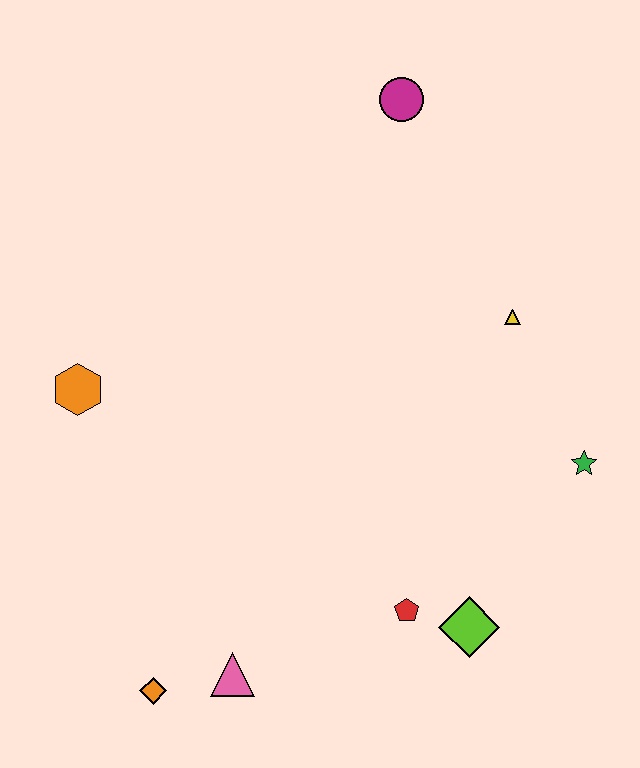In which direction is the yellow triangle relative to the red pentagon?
The yellow triangle is above the red pentagon.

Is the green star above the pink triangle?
Yes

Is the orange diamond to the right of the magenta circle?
No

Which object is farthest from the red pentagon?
The magenta circle is farthest from the red pentagon.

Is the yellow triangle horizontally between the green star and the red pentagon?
Yes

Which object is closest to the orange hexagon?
The orange diamond is closest to the orange hexagon.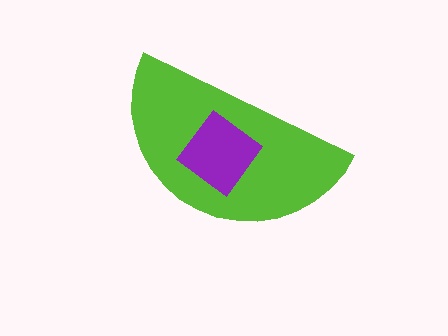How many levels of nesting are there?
2.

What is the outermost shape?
The lime semicircle.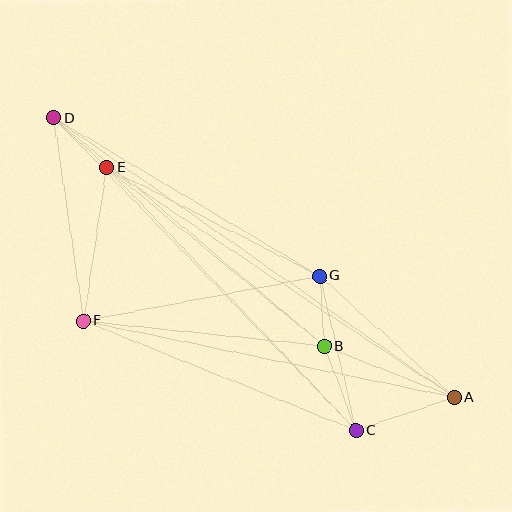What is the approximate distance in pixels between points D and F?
The distance between D and F is approximately 205 pixels.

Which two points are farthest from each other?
Points A and D are farthest from each other.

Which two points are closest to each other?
Points B and G are closest to each other.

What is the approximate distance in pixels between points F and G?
The distance between F and G is approximately 240 pixels.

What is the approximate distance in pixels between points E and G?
The distance between E and G is approximately 239 pixels.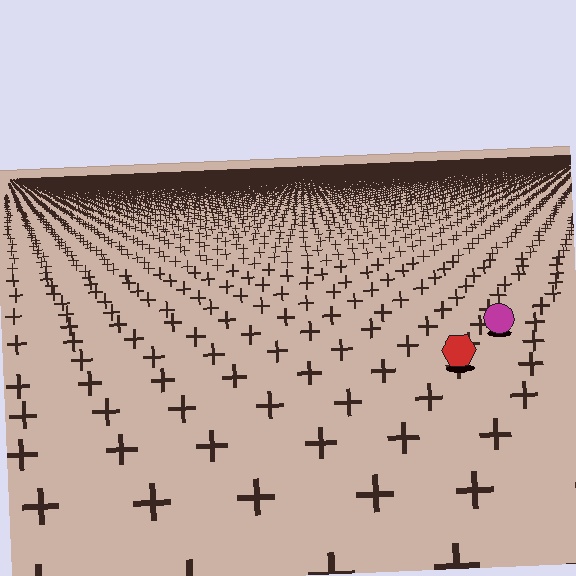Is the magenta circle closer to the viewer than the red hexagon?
No. The red hexagon is closer — you can tell from the texture gradient: the ground texture is coarser near it.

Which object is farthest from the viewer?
The magenta circle is farthest from the viewer. It appears smaller and the ground texture around it is denser.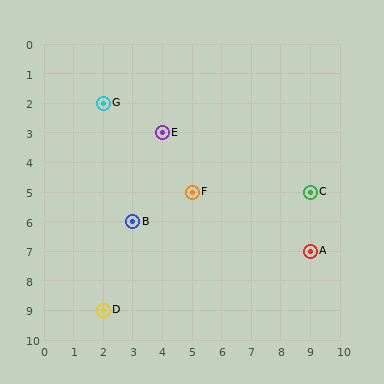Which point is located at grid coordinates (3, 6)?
Point B is at (3, 6).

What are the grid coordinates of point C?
Point C is at grid coordinates (9, 5).